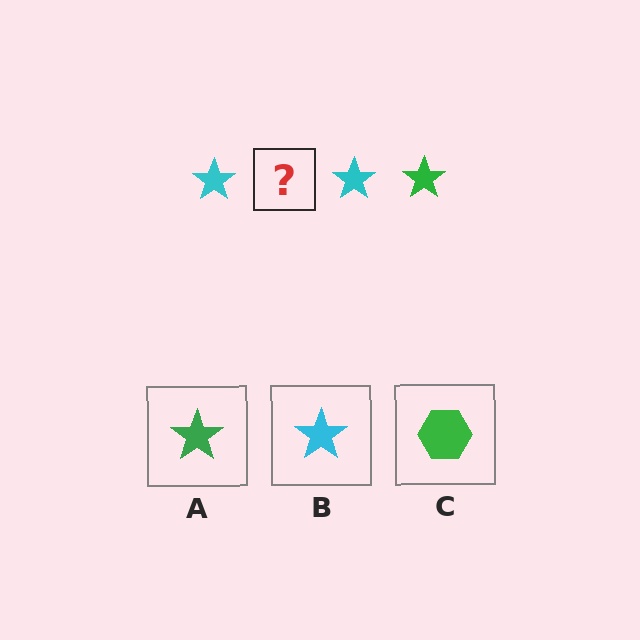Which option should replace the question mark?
Option A.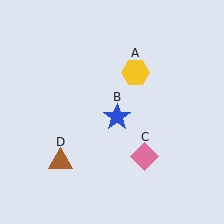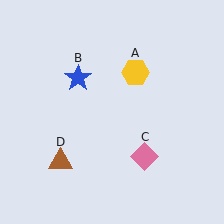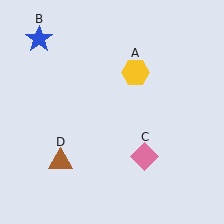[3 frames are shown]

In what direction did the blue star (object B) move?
The blue star (object B) moved up and to the left.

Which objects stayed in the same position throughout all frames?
Yellow hexagon (object A) and pink diamond (object C) and brown triangle (object D) remained stationary.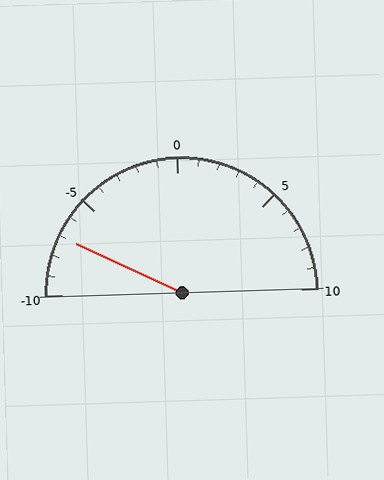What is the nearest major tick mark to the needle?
The nearest major tick mark is -5.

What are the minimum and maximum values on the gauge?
The gauge ranges from -10 to 10.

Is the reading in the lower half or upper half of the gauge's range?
The reading is in the lower half of the range (-10 to 10).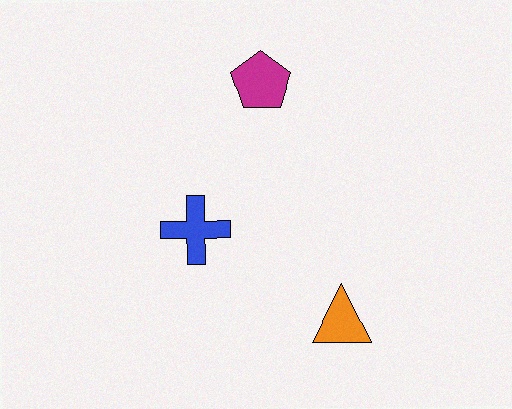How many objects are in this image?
There are 3 objects.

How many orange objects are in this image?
There is 1 orange object.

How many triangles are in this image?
There is 1 triangle.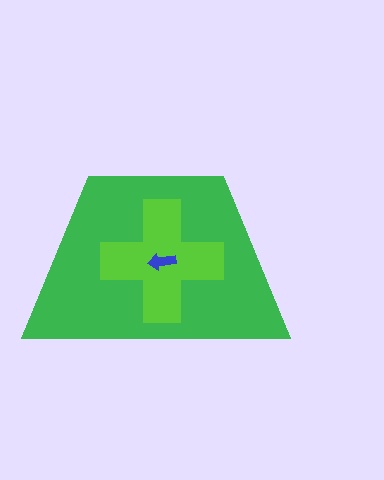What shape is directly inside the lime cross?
The blue arrow.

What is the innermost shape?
The blue arrow.